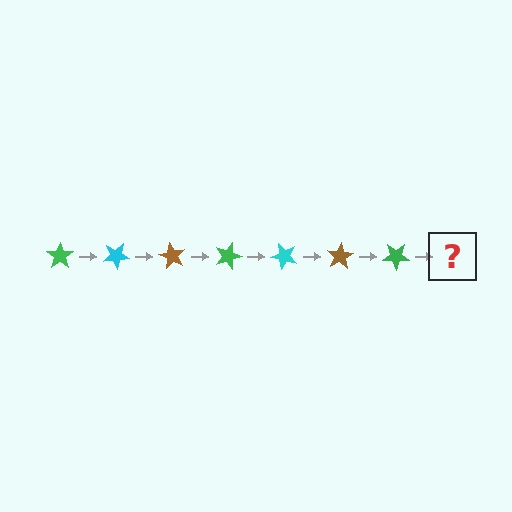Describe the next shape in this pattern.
It should be a cyan star, rotated 210 degrees from the start.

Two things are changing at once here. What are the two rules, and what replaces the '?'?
The two rules are that it rotates 30 degrees each step and the color cycles through green, cyan, and brown. The '?' should be a cyan star, rotated 210 degrees from the start.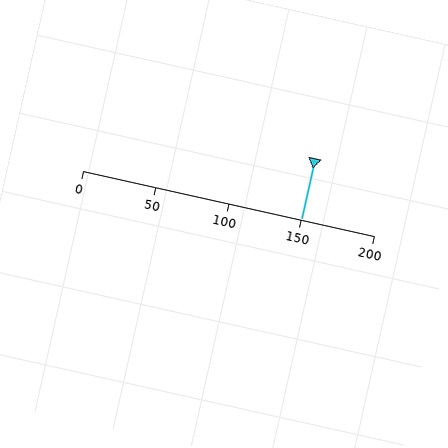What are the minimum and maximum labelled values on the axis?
The axis runs from 0 to 200.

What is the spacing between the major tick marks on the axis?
The major ticks are spaced 50 apart.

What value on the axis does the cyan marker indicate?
The marker indicates approximately 150.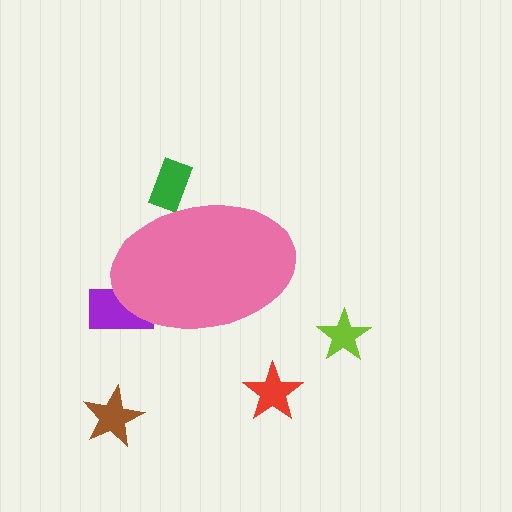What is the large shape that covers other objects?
A pink ellipse.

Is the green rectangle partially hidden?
Yes, the green rectangle is partially hidden behind the pink ellipse.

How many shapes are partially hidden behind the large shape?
2 shapes are partially hidden.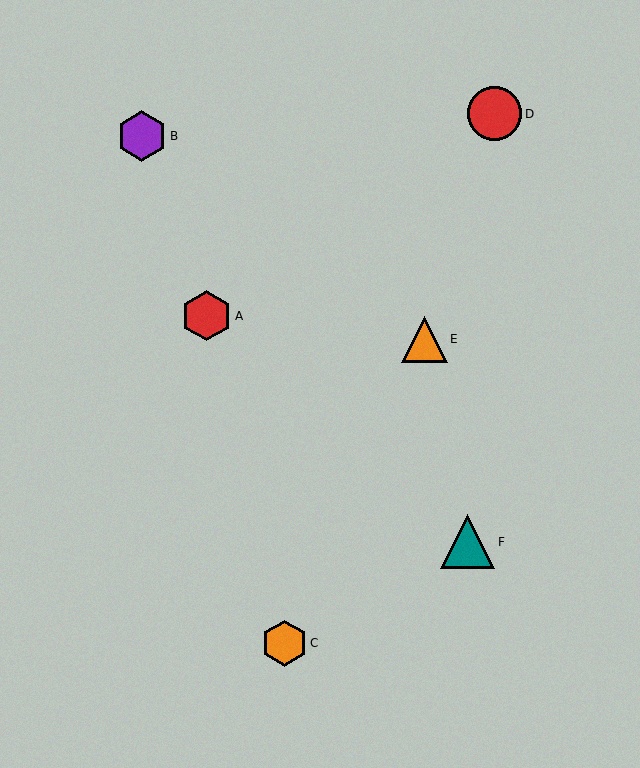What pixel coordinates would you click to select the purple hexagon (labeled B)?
Click at (142, 136) to select the purple hexagon B.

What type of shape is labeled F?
Shape F is a teal triangle.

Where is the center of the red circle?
The center of the red circle is at (495, 114).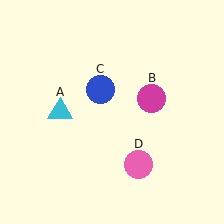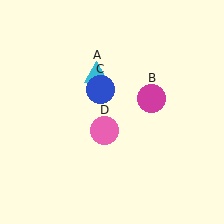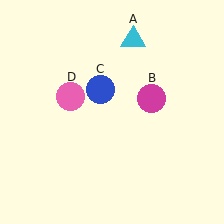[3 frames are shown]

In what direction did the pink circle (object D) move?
The pink circle (object D) moved up and to the left.